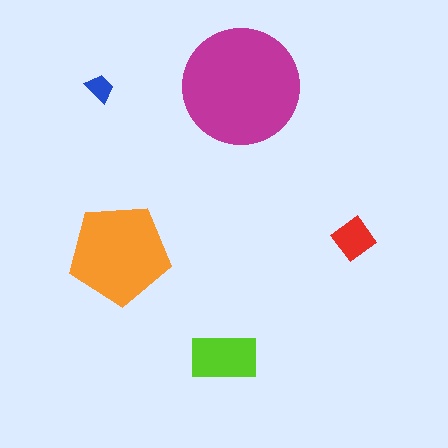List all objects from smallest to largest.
The blue trapezoid, the red diamond, the lime rectangle, the orange pentagon, the magenta circle.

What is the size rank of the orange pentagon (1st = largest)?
2nd.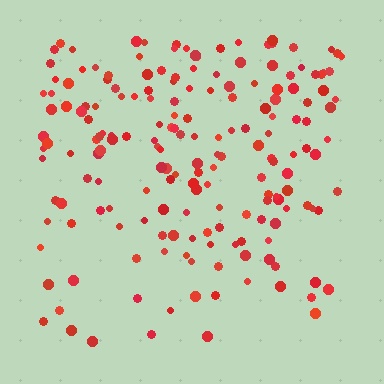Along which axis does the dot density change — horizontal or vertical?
Vertical.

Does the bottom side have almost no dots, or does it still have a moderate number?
Still a moderate number, just noticeably fewer than the top.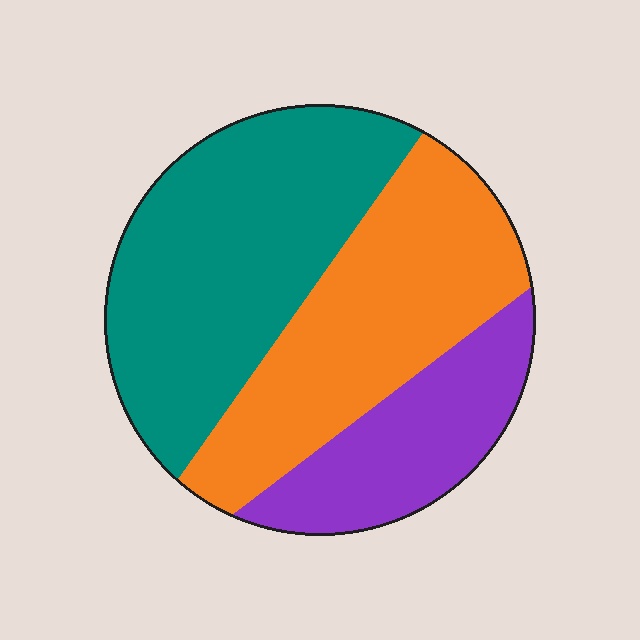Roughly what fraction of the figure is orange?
Orange covers 36% of the figure.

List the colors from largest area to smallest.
From largest to smallest: teal, orange, purple.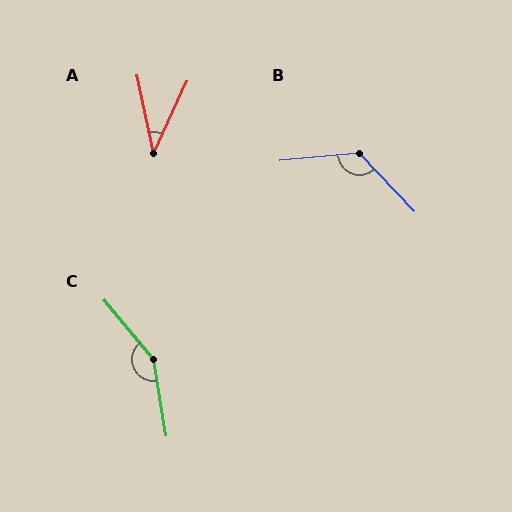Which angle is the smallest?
A, at approximately 37 degrees.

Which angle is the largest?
C, at approximately 150 degrees.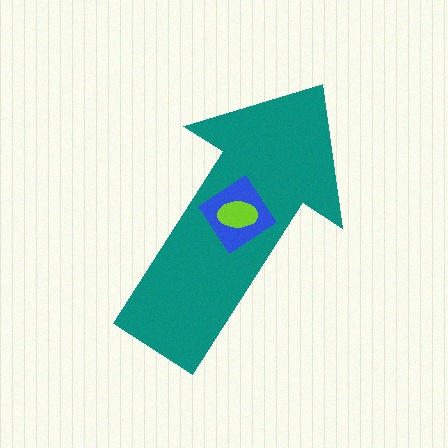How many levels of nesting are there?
3.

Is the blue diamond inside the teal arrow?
Yes.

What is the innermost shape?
The lime ellipse.